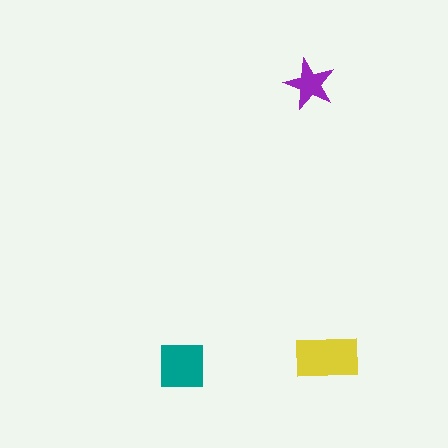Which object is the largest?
The yellow rectangle.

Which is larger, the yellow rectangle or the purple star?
The yellow rectangle.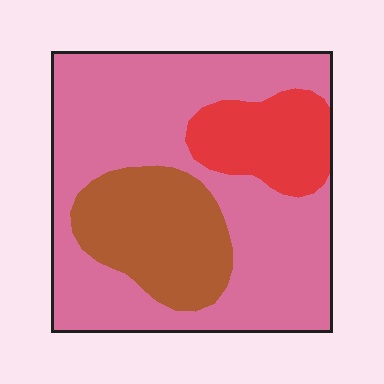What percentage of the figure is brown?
Brown covers 21% of the figure.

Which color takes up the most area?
Pink, at roughly 65%.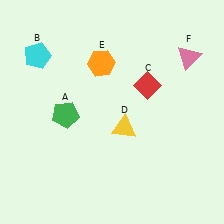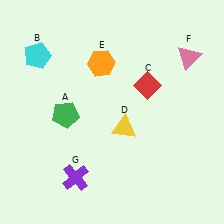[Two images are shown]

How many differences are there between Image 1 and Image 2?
There is 1 difference between the two images.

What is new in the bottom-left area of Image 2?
A purple cross (G) was added in the bottom-left area of Image 2.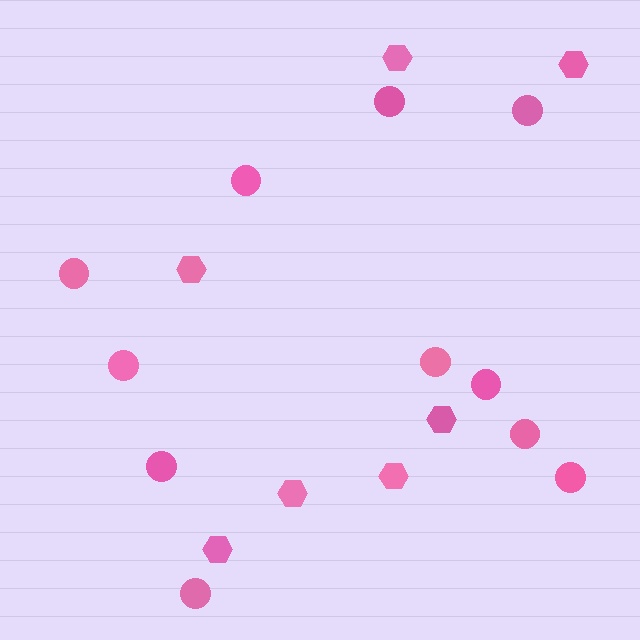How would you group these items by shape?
There are 2 groups: one group of hexagons (7) and one group of circles (11).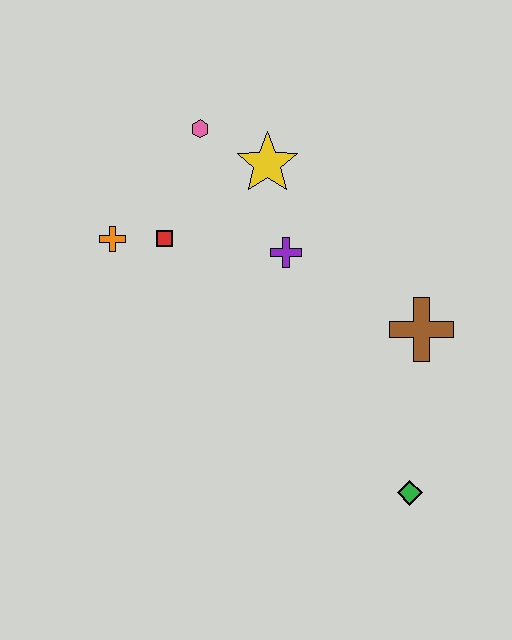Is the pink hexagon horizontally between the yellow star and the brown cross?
No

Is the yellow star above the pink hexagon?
No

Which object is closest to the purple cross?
The yellow star is closest to the purple cross.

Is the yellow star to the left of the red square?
No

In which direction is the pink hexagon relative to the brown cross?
The pink hexagon is to the left of the brown cross.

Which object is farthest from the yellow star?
The green diamond is farthest from the yellow star.